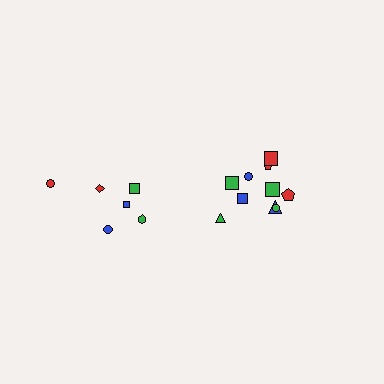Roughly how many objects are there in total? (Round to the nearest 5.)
Roughly 15 objects in total.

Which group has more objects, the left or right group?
The right group.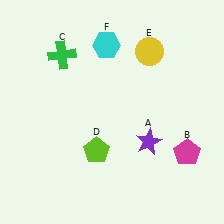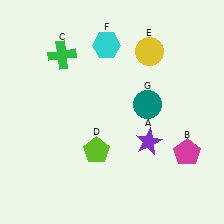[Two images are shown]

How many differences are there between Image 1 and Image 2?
There is 1 difference between the two images.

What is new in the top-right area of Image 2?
A teal circle (G) was added in the top-right area of Image 2.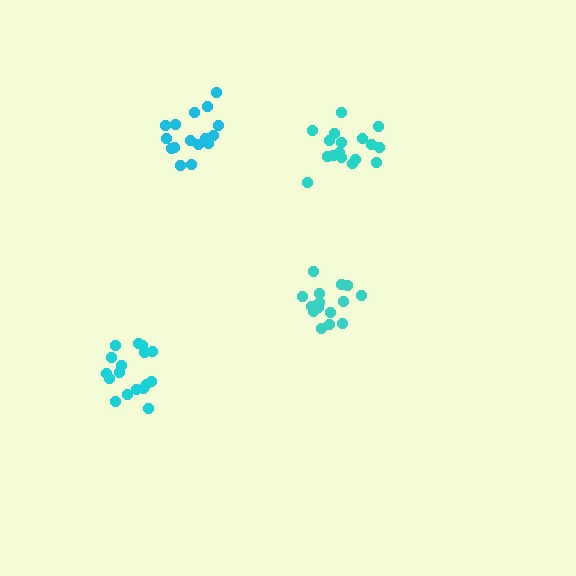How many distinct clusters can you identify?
There are 4 distinct clusters.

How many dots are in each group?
Group 1: 15 dots, Group 2: 17 dots, Group 3: 17 dots, Group 4: 16 dots (65 total).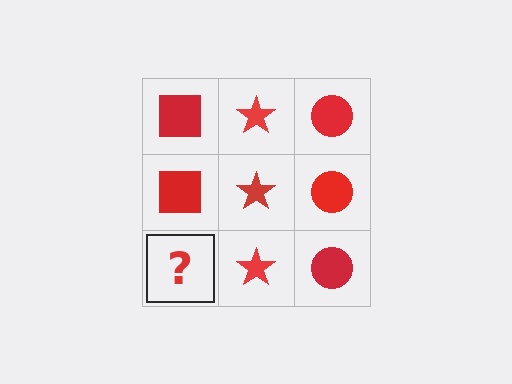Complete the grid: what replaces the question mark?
The question mark should be replaced with a red square.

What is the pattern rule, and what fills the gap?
The rule is that each column has a consistent shape. The gap should be filled with a red square.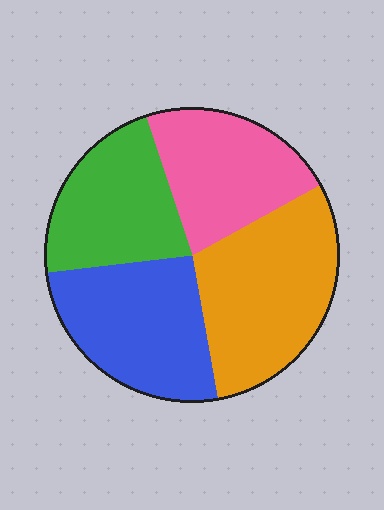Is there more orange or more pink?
Orange.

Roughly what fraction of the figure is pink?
Pink covers around 20% of the figure.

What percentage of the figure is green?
Green covers around 20% of the figure.